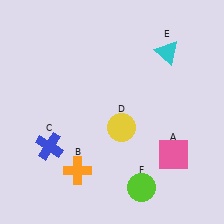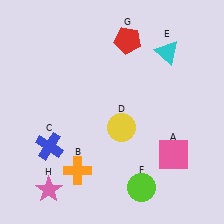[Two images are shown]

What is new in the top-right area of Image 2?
A red pentagon (G) was added in the top-right area of Image 2.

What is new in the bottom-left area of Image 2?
A pink star (H) was added in the bottom-left area of Image 2.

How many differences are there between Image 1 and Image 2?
There are 2 differences between the two images.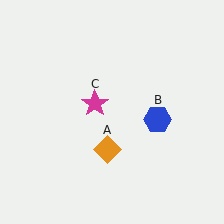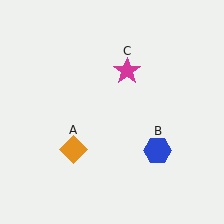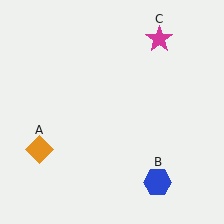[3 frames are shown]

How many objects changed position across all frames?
3 objects changed position: orange diamond (object A), blue hexagon (object B), magenta star (object C).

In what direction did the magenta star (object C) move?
The magenta star (object C) moved up and to the right.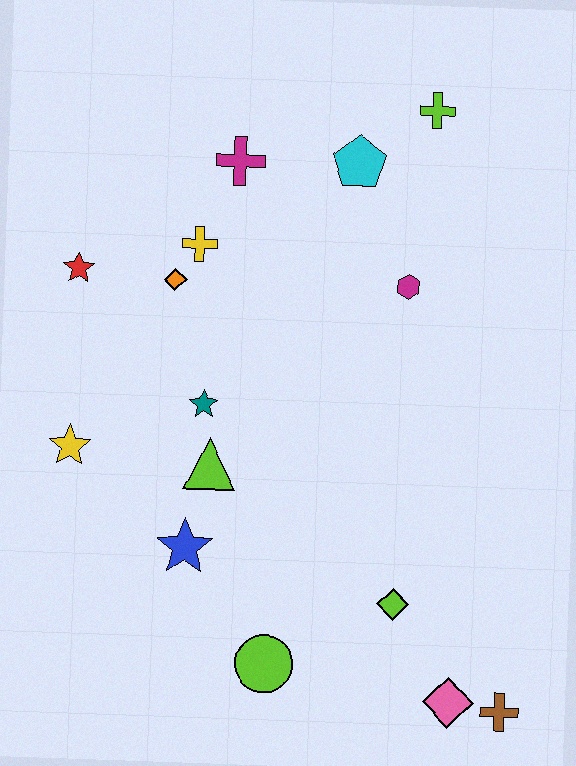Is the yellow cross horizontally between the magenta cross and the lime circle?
No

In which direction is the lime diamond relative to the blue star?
The lime diamond is to the right of the blue star.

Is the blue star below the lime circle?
No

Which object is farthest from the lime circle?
The lime cross is farthest from the lime circle.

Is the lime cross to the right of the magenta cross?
Yes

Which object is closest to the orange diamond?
The yellow cross is closest to the orange diamond.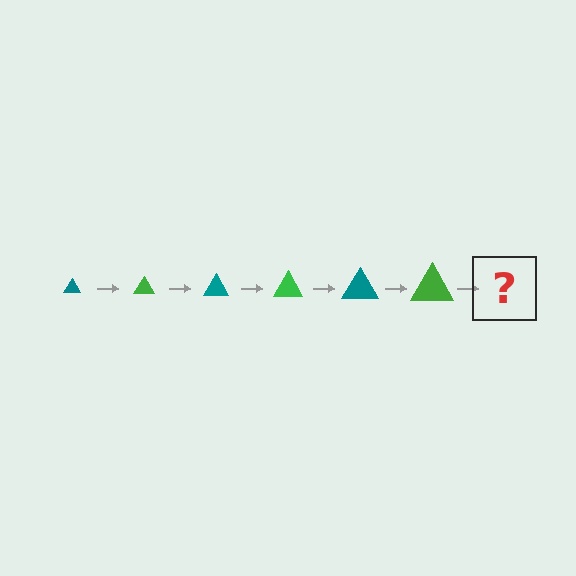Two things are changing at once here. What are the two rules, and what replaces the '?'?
The two rules are that the triangle grows larger each step and the color cycles through teal and green. The '?' should be a teal triangle, larger than the previous one.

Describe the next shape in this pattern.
It should be a teal triangle, larger than the previous one.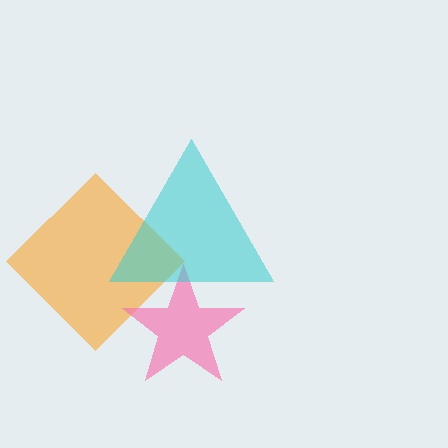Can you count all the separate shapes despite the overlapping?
Yes, there are 3 separate shapes.